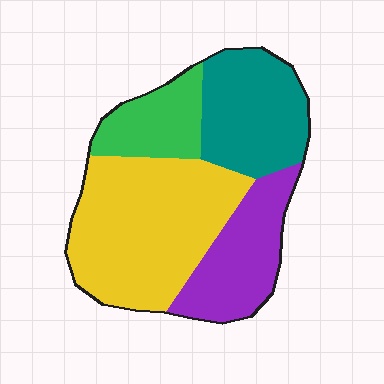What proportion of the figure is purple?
Purple takes up about one fifth (1/5) of the figure.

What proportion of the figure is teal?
Teal covers roughly 25% of the figure.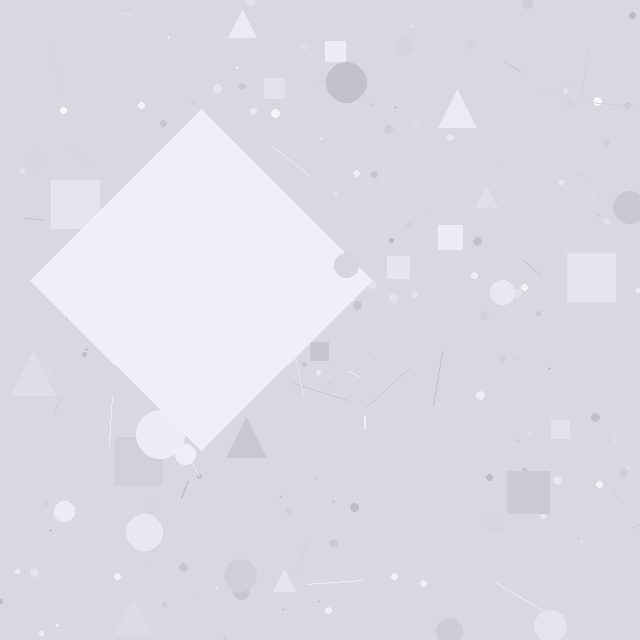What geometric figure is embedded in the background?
A diamond is embedded in the background.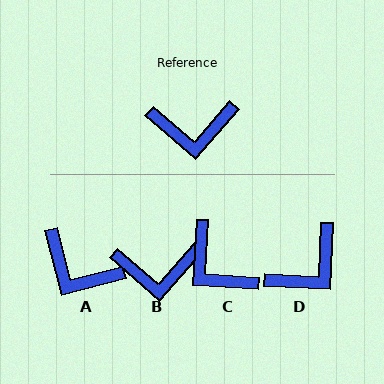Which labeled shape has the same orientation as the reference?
B.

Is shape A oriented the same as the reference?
No, it is off by about 34 degrees.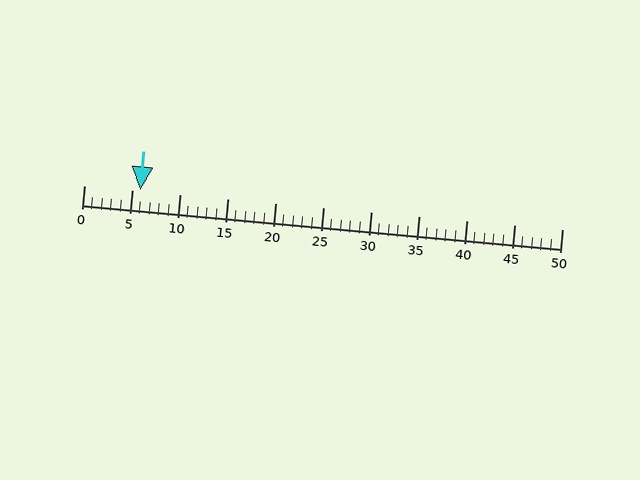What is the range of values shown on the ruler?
The ruler shows values from 0 to 50.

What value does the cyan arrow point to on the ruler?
The cyan arrow points to approximately 6.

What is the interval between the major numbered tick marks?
The major tick marks are spaced 5 units apart.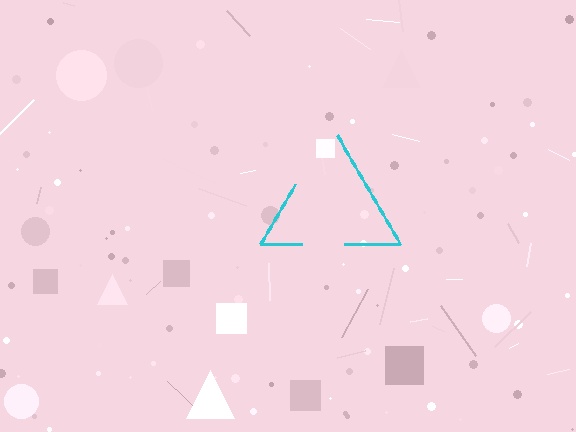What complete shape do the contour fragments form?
The contour fragments form a triangle.